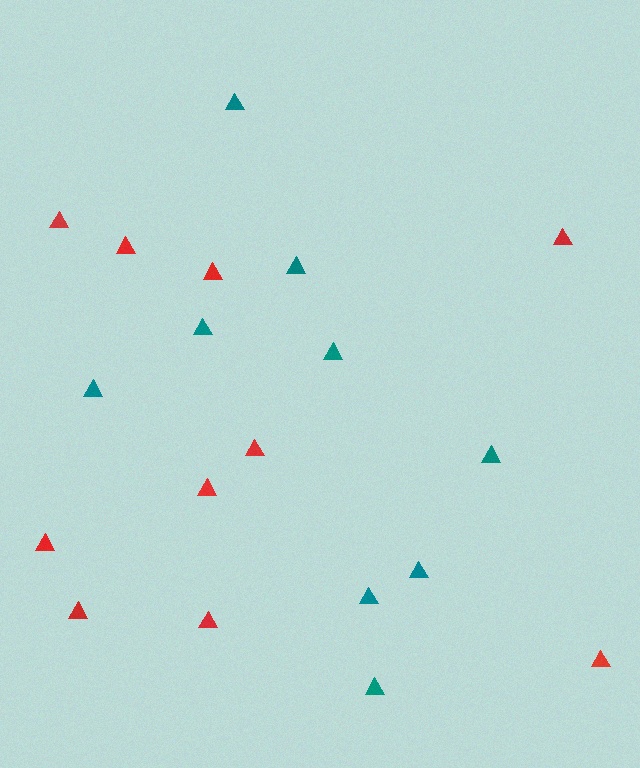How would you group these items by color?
There are 2 groups: one group of teal triangles (9) and one group of red triangles (10).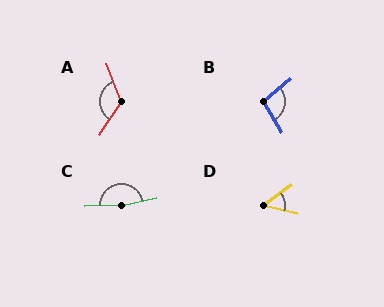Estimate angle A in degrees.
Approximately 125 degrees.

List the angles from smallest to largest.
D (49°), B (99°), A (125°), C (169°).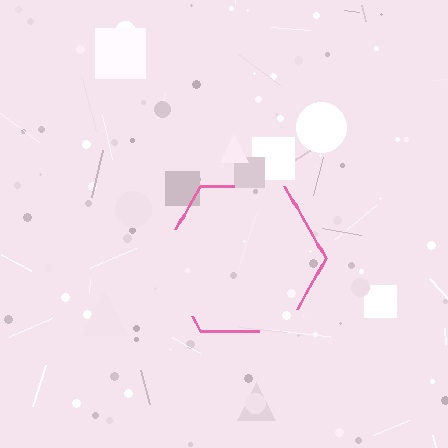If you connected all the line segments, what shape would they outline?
They would outline a hexagon.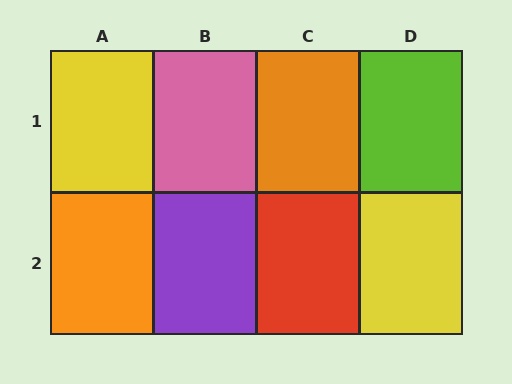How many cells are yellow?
2 cells are yellow.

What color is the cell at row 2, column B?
Purple.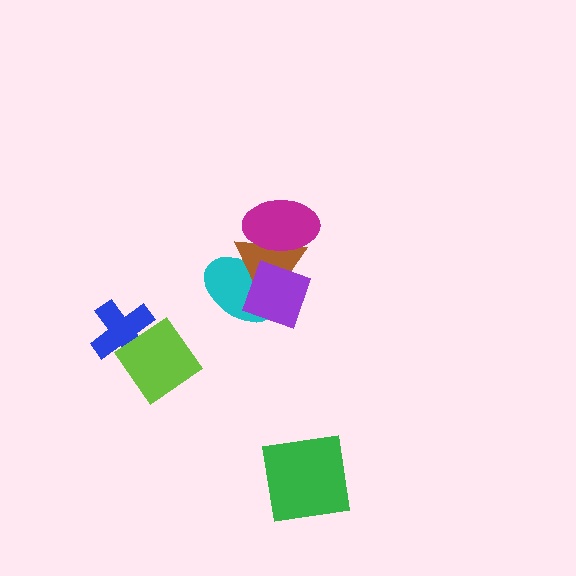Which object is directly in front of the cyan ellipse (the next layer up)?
The brown triangle is directly in front of the cyan ellipse.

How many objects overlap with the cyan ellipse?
2 objects overlap with the cyan ellipse.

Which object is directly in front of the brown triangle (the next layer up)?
The purple diamond is directly in front of the brown triangle.